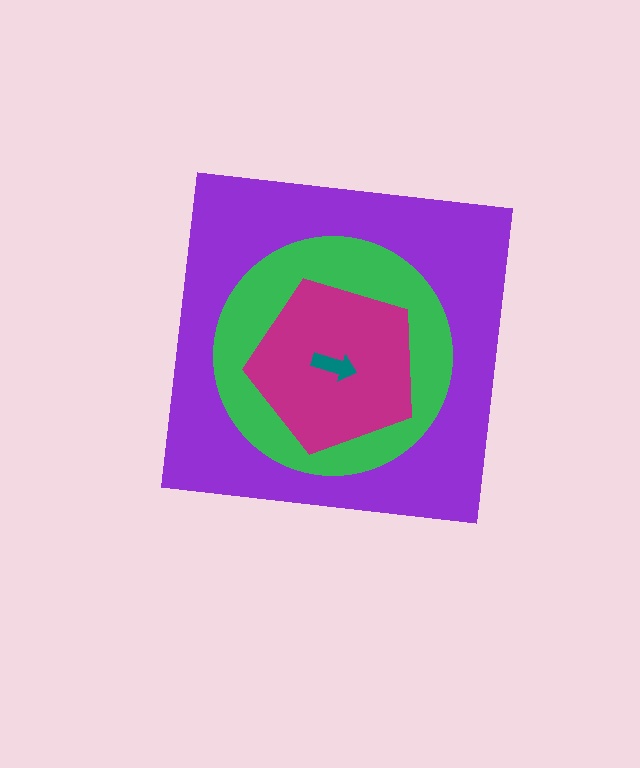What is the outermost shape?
The purple square.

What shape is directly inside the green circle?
The magenta pentagon.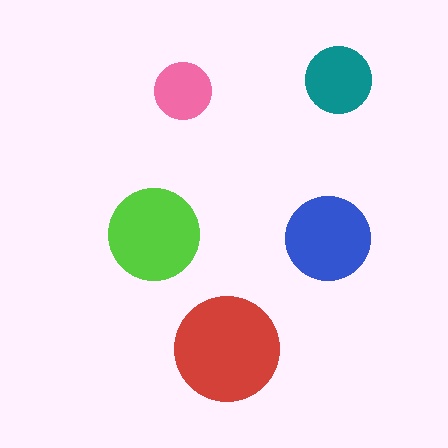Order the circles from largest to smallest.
the red one, the lime one, the blue one, the teal one, the pink one.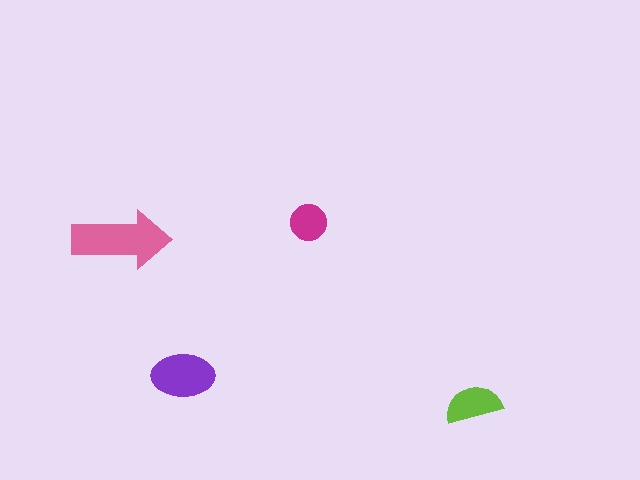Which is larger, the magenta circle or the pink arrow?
The pink arrow.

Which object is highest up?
The magenta circle is topmost.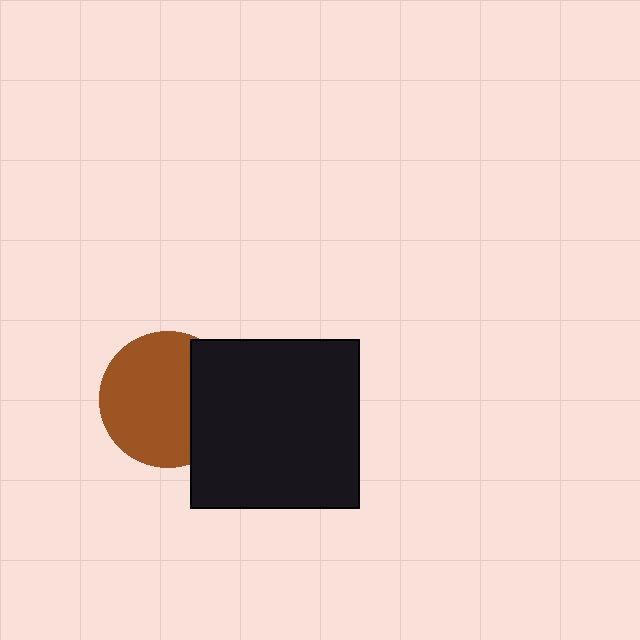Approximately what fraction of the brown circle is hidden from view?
Roughly 30% of the brown circle is hidden behind the black square.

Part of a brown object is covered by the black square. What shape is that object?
It is a circle.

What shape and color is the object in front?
The object in front is a black square.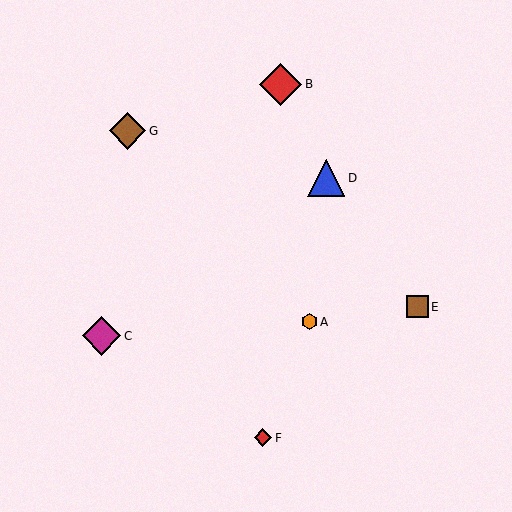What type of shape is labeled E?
Shape E is a brown square.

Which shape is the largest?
The red diamond (labeled B) is the largest.